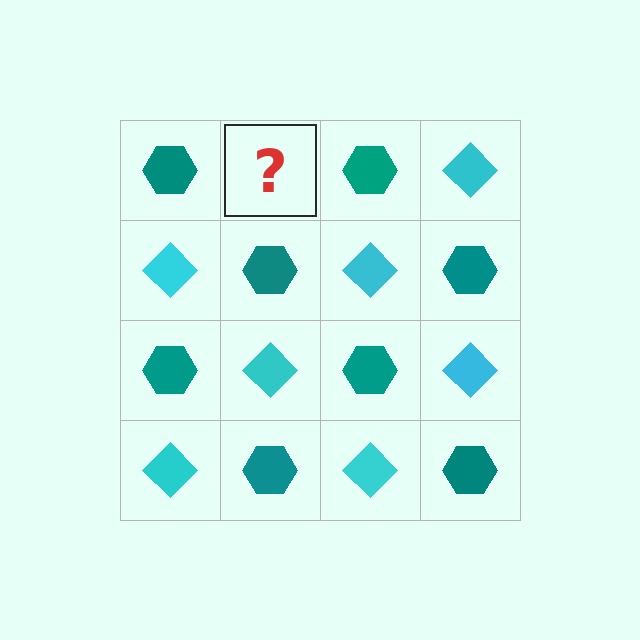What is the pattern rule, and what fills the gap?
The rule is that it alternates teal hexagon and cyan diamond in a checkerboard pattern. The gap should be filled with a cyan diamond.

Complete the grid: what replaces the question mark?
The question mark should be replaced with a cyan diamond.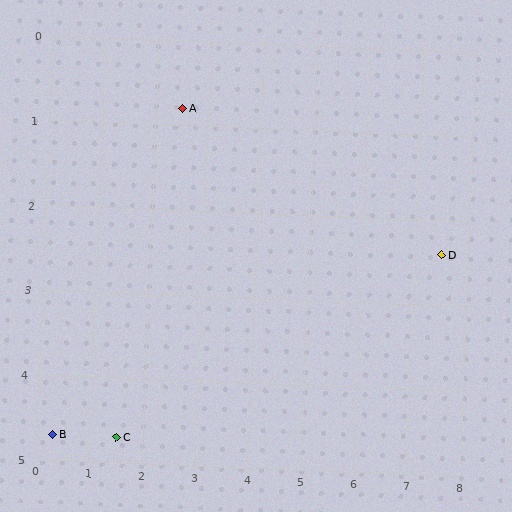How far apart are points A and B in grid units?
Points A and B are about 4.5 grid units apart.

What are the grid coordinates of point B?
Point B is at approximately (0.3, 4.7).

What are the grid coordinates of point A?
Point A is at approximately (2.5, 0.8).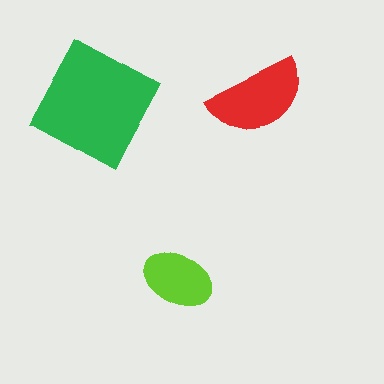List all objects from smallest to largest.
The lime ellipse, the red semicircle, the green square.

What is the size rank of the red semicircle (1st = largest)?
2nd.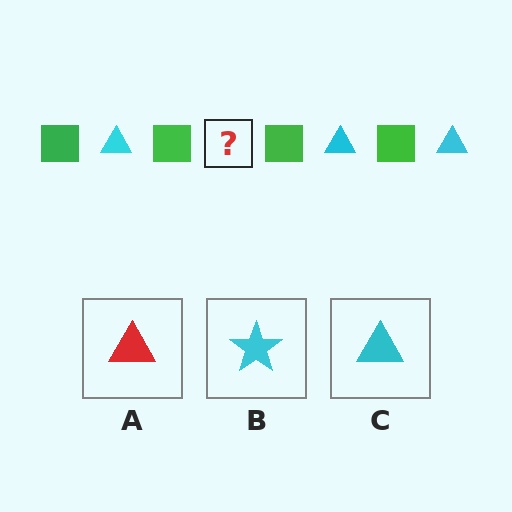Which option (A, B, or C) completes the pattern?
C.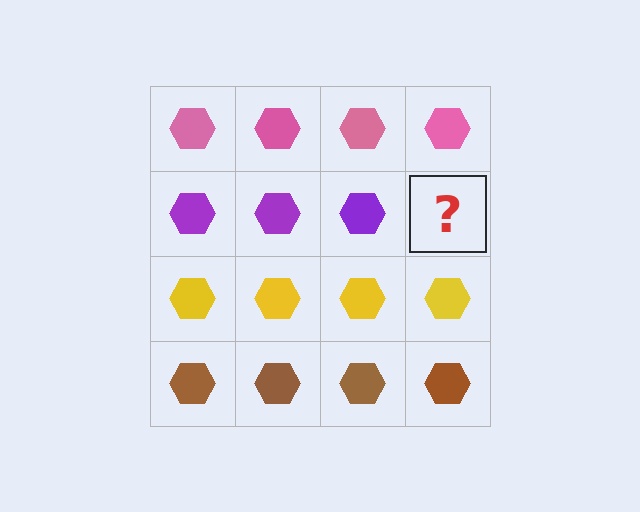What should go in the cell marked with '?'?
The missing cell should contain a purple hexagon.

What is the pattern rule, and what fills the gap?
The rule is that each row has a consistent color. The gap should be filled with a purple hexagon.